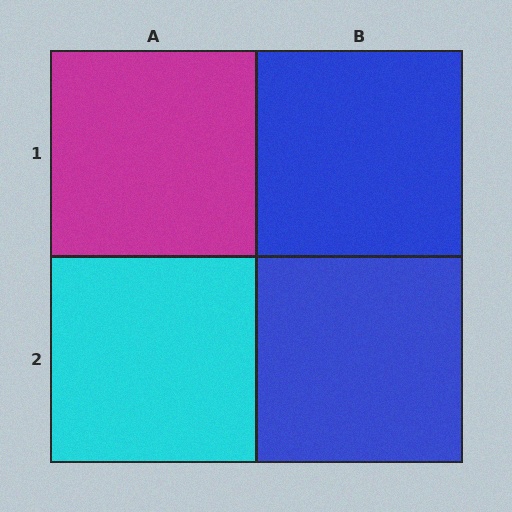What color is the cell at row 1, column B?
Blue.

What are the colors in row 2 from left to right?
Cyan, blue.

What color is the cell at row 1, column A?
Magenta.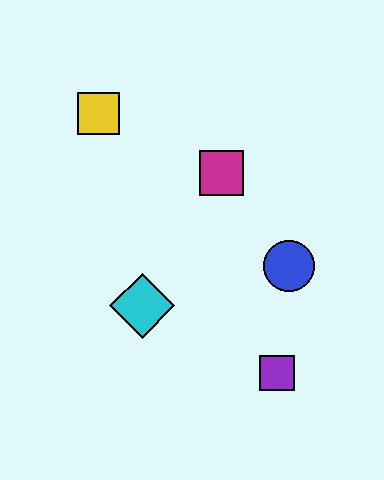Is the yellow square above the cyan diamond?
Yes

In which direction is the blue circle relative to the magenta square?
The blue circle is below the magenta square.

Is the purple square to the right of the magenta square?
Yes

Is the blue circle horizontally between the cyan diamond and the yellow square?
No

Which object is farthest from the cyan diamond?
The yellow square is farthest from the cyan diamond.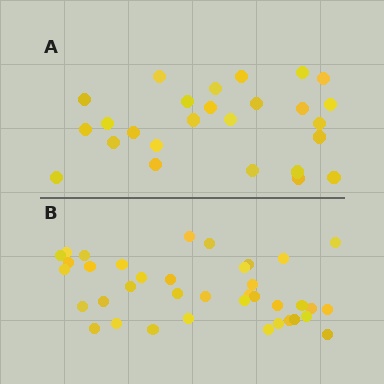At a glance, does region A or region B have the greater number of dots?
Region B (the bottom region) has more dots.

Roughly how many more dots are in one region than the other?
Region B has roughly 12 or so more dots than region A.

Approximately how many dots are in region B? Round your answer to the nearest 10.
About 40 dots. (The exact count is 38, which rounds to 40.)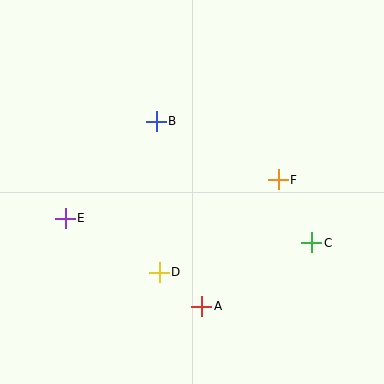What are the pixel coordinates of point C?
Point C is at (312, 243).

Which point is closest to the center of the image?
Point B at (156, 121) is closest to the center.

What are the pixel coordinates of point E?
Point E is at (65, 218).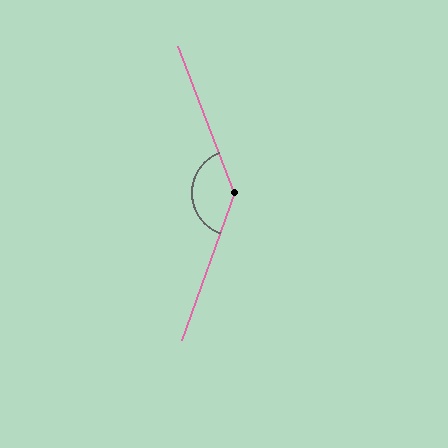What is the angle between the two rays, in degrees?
Approximately 139 degrees.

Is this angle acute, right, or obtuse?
It is obtuse.